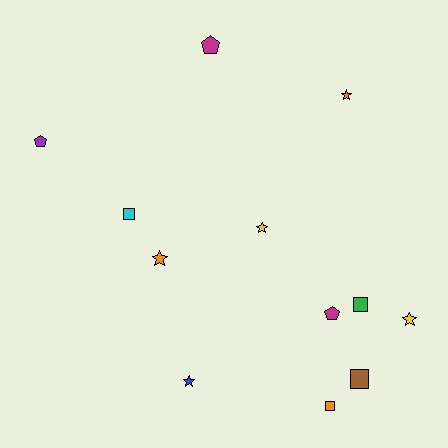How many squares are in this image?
There are 4 squares.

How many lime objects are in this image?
There are no lime objects.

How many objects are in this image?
There are 12 objects.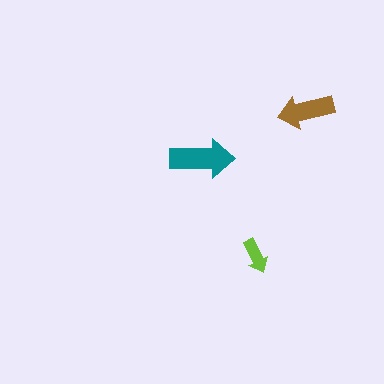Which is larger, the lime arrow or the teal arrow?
The teal one.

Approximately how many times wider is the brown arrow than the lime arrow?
About 1.5 times wider.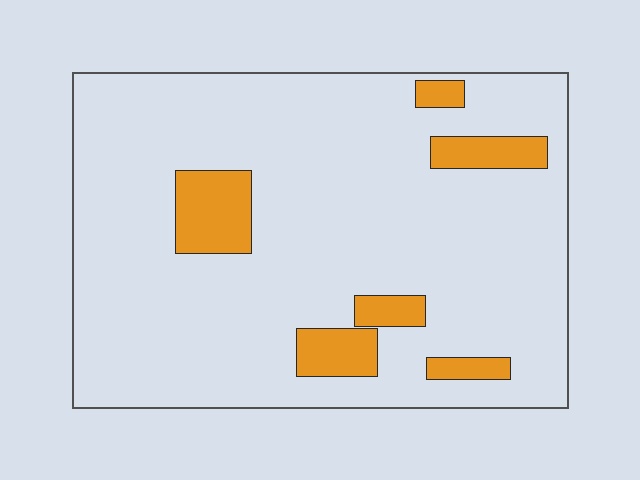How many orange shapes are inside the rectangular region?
6.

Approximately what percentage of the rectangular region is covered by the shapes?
Approximately 10%.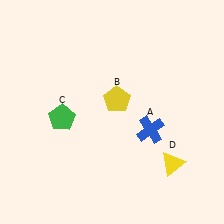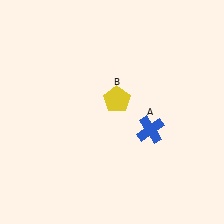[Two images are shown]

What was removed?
The yellow triangle (D), the green pentagon (C) were removed in Image 2.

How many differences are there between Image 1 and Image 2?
There are 2 differences between the two images.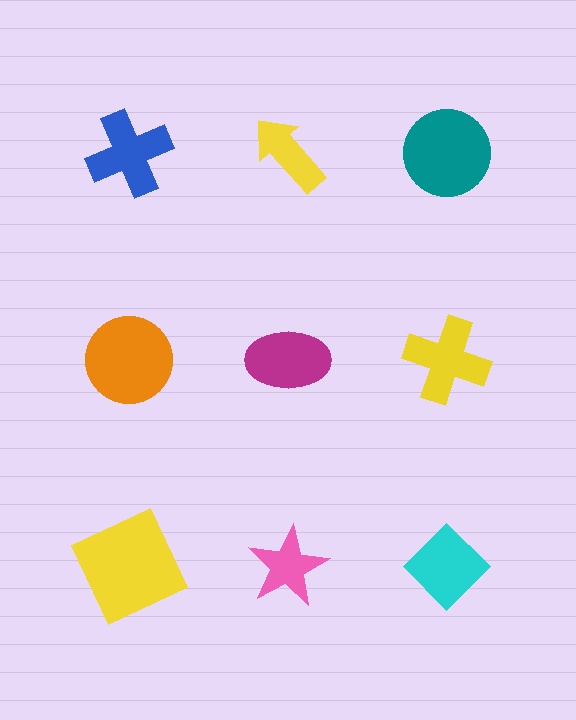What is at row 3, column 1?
A yellow square.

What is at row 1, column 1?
A blue cross.